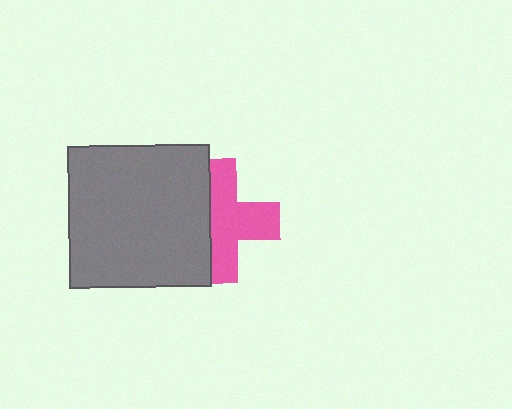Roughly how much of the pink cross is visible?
About half of it is visible (roughly 60%).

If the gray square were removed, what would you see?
You would see the complete pink cross.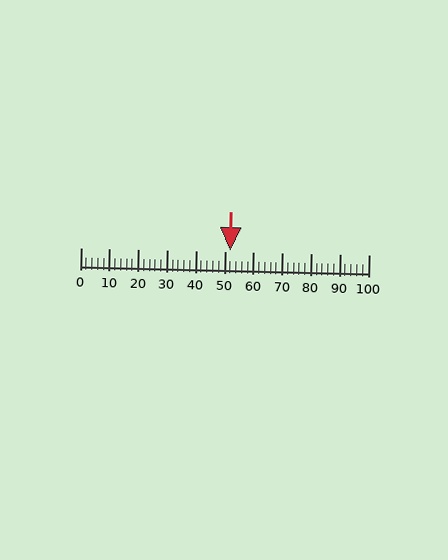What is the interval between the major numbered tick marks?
The major tick marks are spaced 10 units apart.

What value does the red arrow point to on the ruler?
The red arrow points to approximately 52.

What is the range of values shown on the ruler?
The ruler shows values from 0 to 100.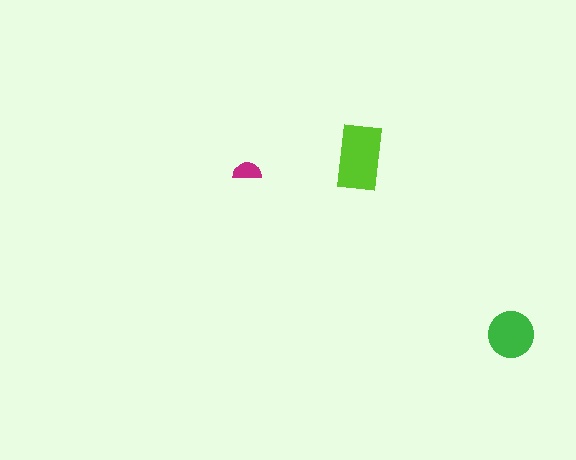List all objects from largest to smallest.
The lime rectangle, the green circle, the magenta semicircle.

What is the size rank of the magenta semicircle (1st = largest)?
3rd.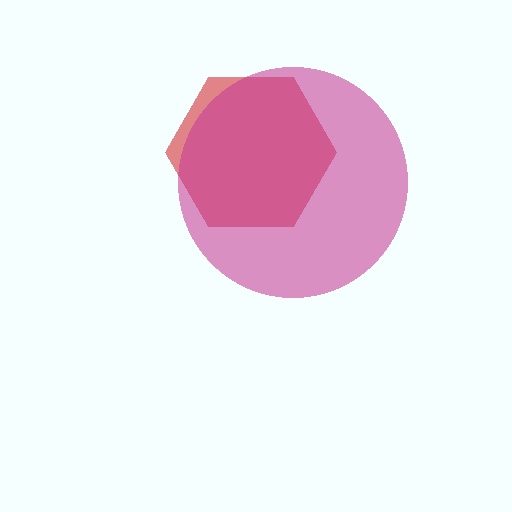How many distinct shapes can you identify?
There are 2 distinct shapes: a red hexagon, a magenta circle.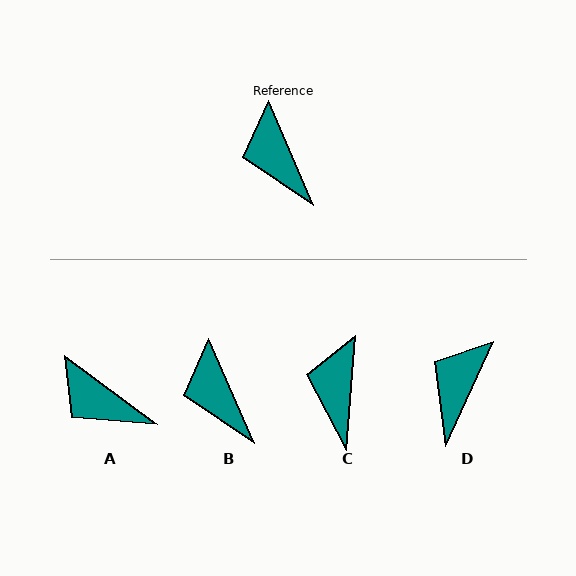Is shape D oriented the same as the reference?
No, it is off by about 48 degrees.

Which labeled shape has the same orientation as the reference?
B.